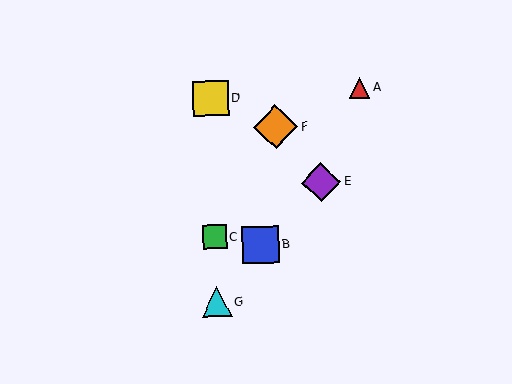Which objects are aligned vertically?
Objects C, D, G are aligned vertically.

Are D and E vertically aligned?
No, D is at x≈210 and E is at x≈321.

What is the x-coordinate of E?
Object E is at x≈321.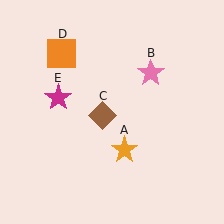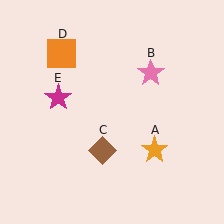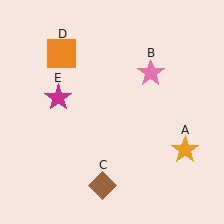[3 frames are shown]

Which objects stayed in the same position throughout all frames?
Pink star (object B) and orange square (object D) and magenta star (object E) remained stationary.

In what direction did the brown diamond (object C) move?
The brown diamond (object C) moved down.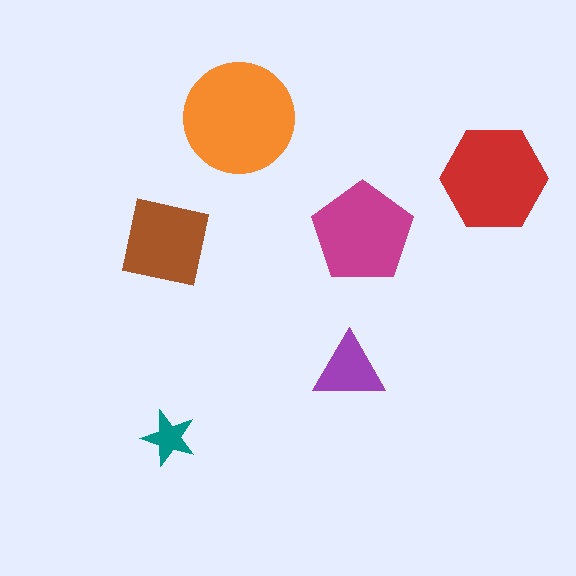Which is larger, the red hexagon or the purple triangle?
The red hexagon.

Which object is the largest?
The orange circle.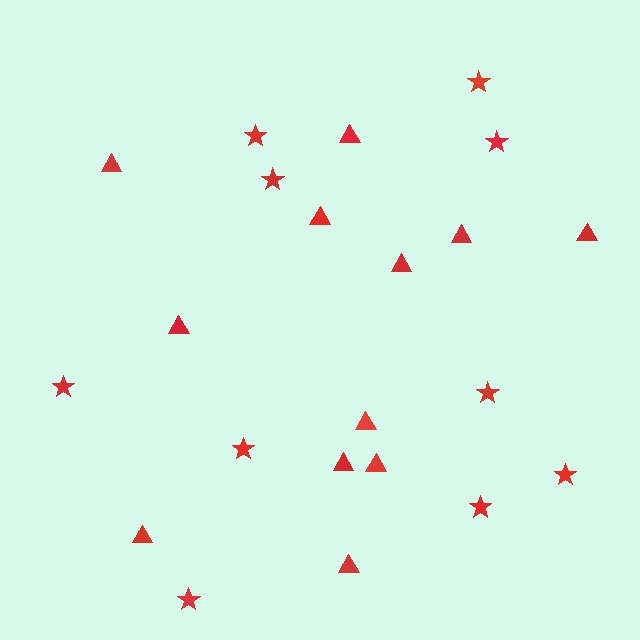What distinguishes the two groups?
There are 2 groups: one group of stars (10) and one group of triangles (12).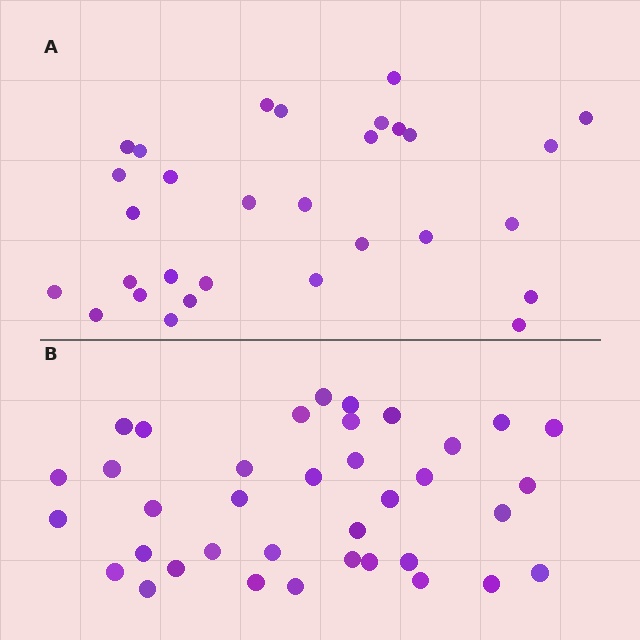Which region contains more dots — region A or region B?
Region B (the bottom region) has more dots.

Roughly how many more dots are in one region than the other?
Region B has roughly 8 or so more dots than region A.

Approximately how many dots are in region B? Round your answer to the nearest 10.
About 40 dots. (The exact count is 37, which rounds to 40.)